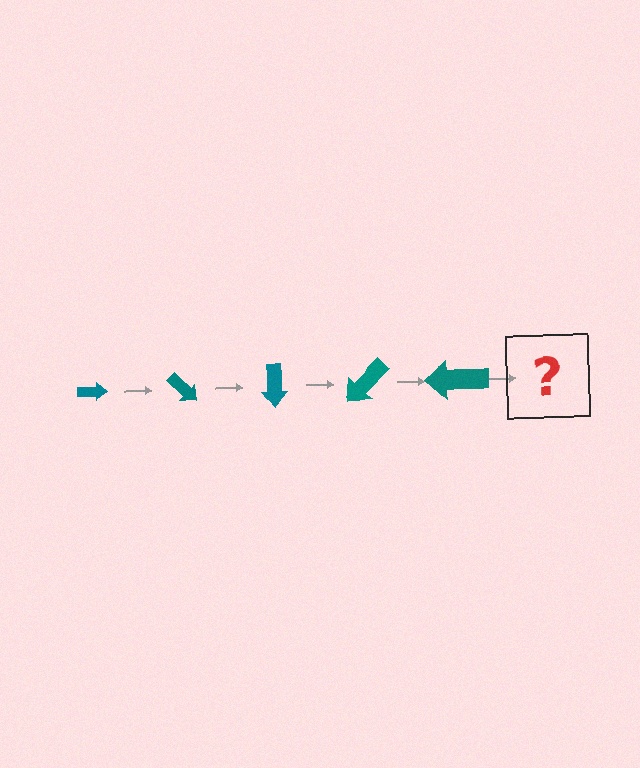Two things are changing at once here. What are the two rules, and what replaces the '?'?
The two rules are that the arrow grows larger each step and it rotates 45 degrees each step. The '?' should be an arrow, larger than the previous one and rotated 225 degrees from the start.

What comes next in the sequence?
The next element should be an arrow, larger than the previous one and rotated 225 degrees from the start.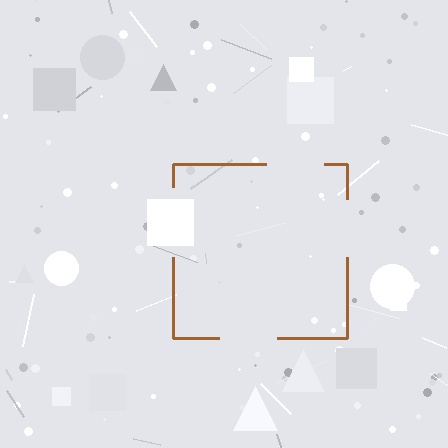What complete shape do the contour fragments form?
The contour fragments form a square.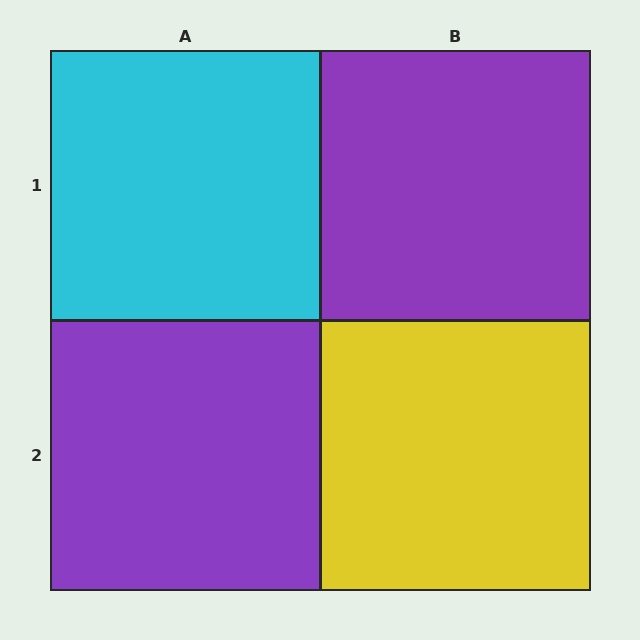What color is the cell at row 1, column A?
Cyan.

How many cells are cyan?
1 cell is cyan.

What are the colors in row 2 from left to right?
Purple, yellow.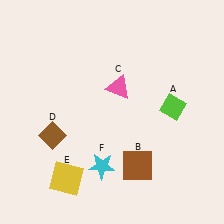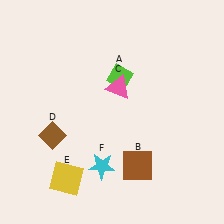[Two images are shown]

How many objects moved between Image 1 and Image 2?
1 object moved between the two images.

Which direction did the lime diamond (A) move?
The lime diamond (A) moved left.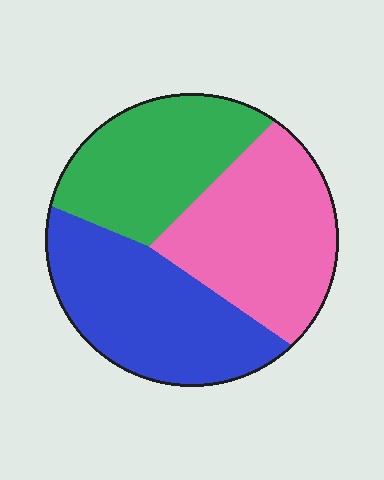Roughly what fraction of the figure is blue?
Blue covers about 35% of the figure.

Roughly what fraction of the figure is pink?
Pink covers roughly 35% of the figure.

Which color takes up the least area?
Green, at roughly 30%.